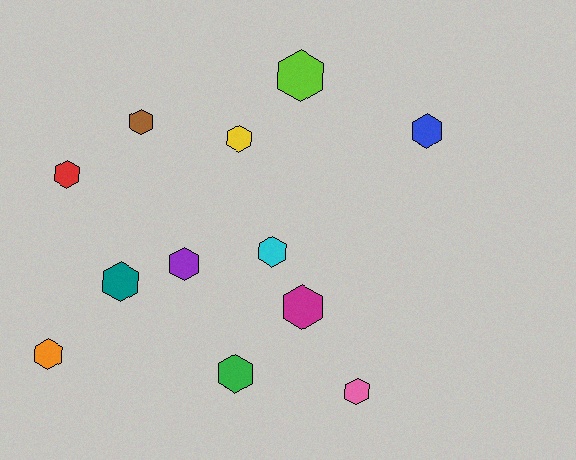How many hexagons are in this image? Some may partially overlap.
There are 12 hexagons.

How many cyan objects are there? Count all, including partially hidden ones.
There is 1 cyan object.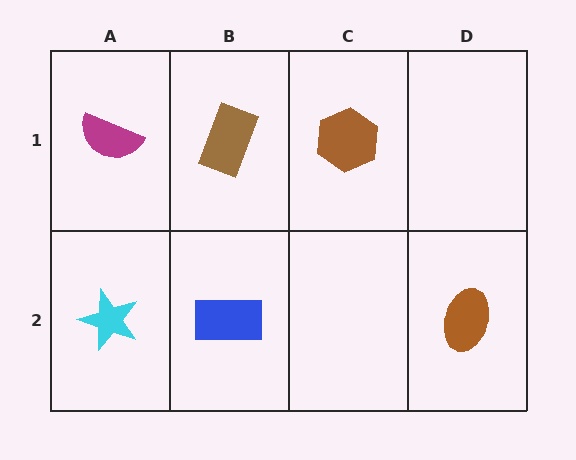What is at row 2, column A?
A cyan star.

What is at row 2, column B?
A blue rectangle.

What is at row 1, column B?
A brown rectangle.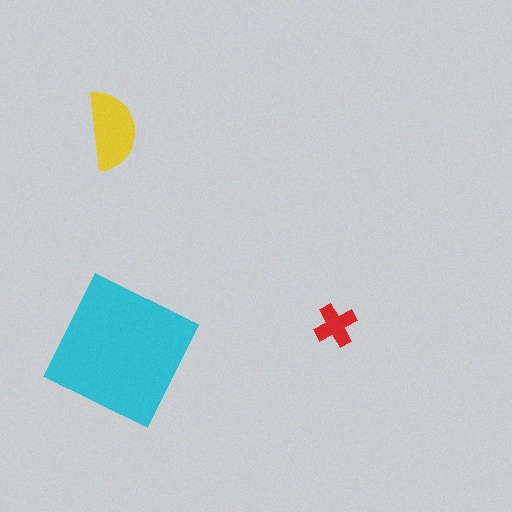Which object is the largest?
The cyan square.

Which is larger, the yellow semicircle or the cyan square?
The cyan square.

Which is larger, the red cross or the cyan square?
The cyan square.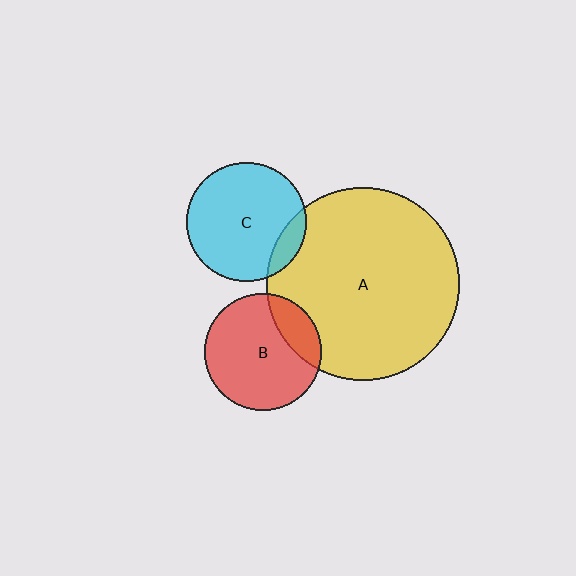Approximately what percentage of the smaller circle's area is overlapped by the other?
Approximately 10%.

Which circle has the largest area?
Circle A (yellow).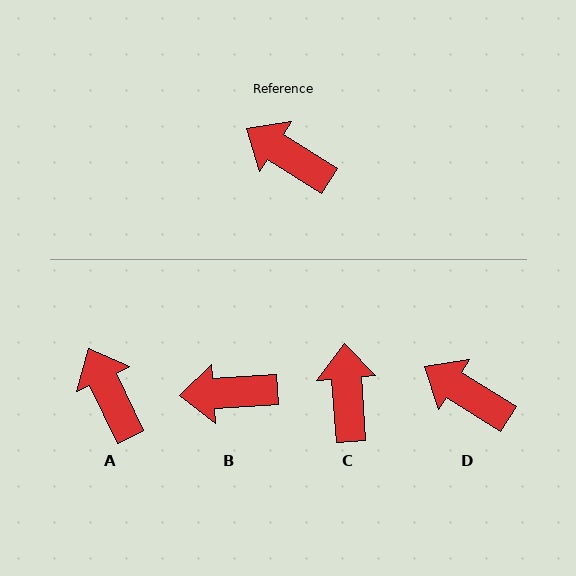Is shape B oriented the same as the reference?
No, it is off by about 36 degrees.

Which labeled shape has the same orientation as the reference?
D.